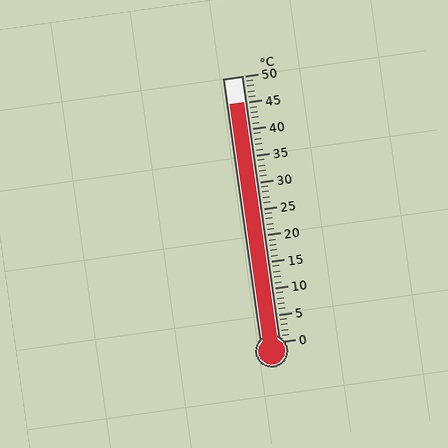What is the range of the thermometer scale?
The thermometer scale ranges from 0°C to 50°C.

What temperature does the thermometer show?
The thermometer shows approximately 45°C.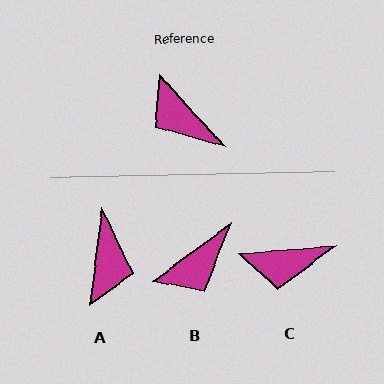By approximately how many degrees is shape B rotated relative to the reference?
Approximately 84 degrees counter-clockwise.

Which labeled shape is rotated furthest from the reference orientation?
A, about 130 degrees away.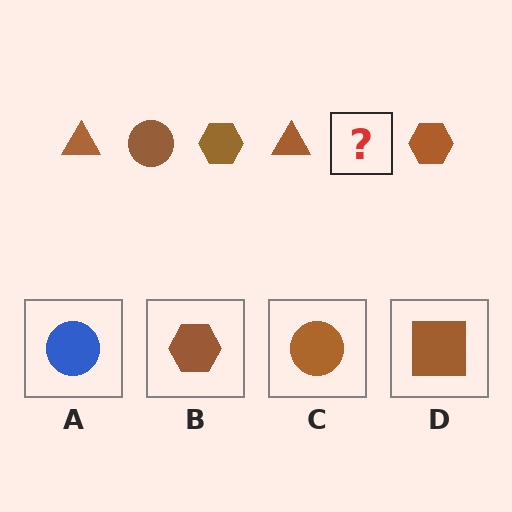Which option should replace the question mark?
Option C.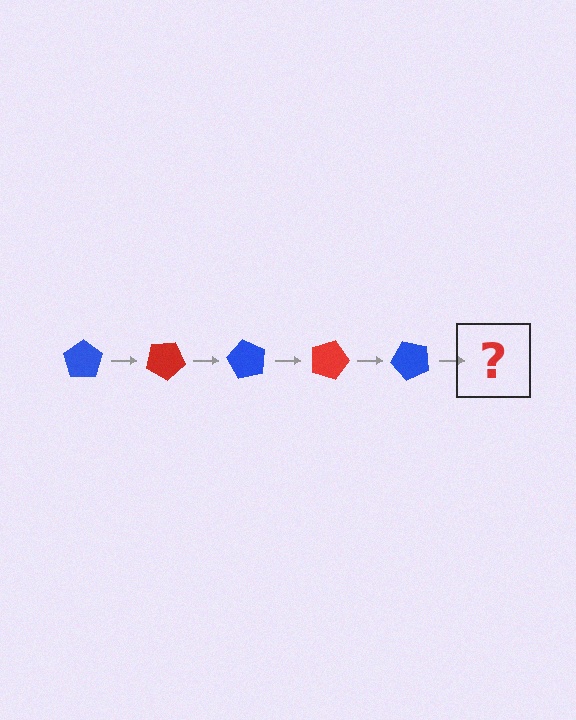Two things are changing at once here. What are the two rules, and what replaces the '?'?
The two rules are that it rotates 30 degrees each step and the color cycles through blue and red. The '?' should be a red pentagon, rotated 150 degrees from the start.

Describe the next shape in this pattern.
It should be a red pentagon, rotated 150 degrees from the start.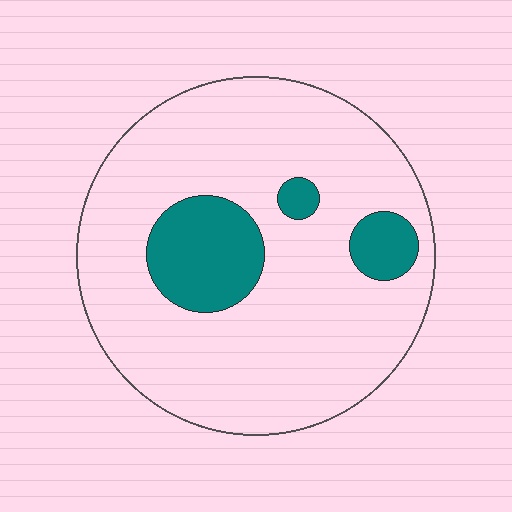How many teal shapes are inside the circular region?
3.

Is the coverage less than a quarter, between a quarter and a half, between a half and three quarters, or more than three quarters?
Less than a quarter.